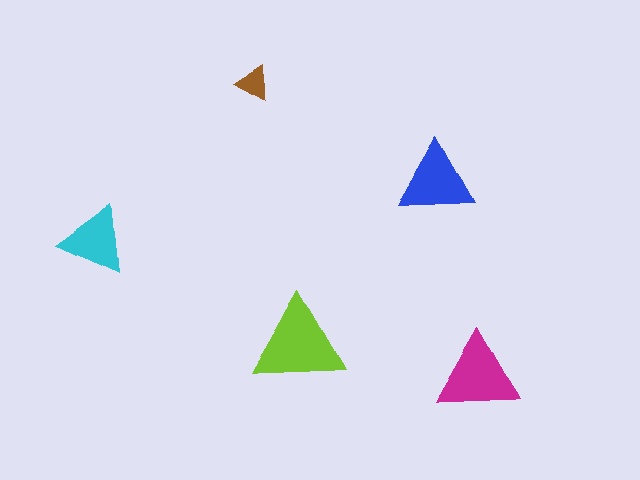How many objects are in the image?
There are 5 objects in the image.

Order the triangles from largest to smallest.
the lime one, the magenta one, the blue one, the cyan one, the brown one.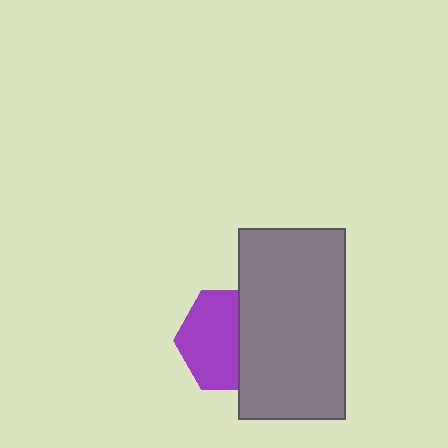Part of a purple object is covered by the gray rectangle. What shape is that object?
It is a hexagon.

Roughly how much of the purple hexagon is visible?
About half of it is visible (roughly 58%).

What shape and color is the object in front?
The object in front is a gray rectangle.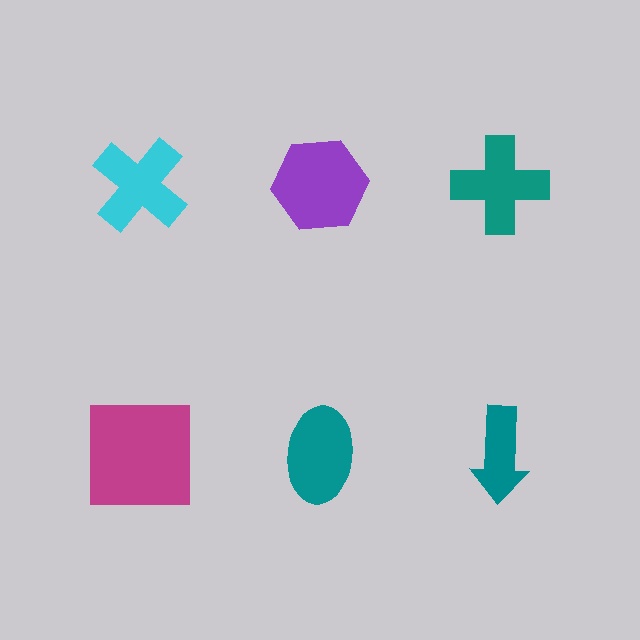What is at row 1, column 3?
A teal cross.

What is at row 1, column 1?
A cyan cross.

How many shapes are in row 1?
3 shapes.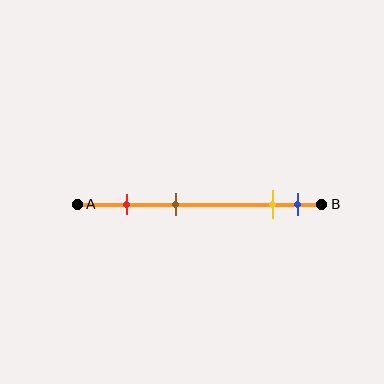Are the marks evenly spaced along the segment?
No, the marks are not evenly spaced.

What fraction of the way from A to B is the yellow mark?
The yellow mark is approximately 80% (0.8) of the way from A to B.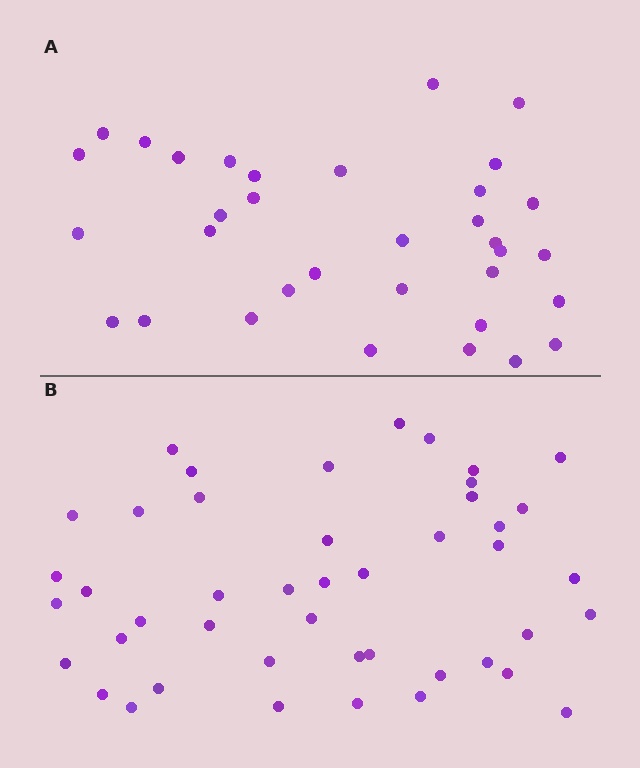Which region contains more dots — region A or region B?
Region B (the bottom region) has more dots.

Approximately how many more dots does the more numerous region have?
Region B has roughly 12 or so more dots than region A.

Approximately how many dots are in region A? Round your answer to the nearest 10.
About 30 dots. (The exact count is 34, which rounds to 30.)